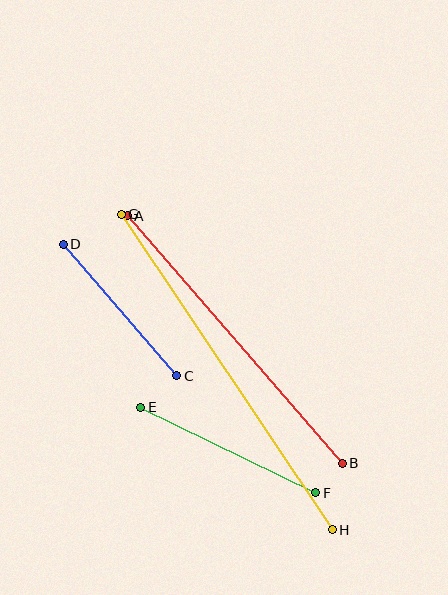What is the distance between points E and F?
The distance is approximately 195 pixels.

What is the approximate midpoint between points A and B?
The midpoint is at approximately (235, 339) pixels.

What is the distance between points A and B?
The distance is approximately 328 pixels.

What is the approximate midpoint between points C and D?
The midpoint is at approximately (120, 310) pixels.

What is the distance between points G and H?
The distance is approximately 380 pixels.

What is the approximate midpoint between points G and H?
The midpoint is at approximately (227, 372) pixels.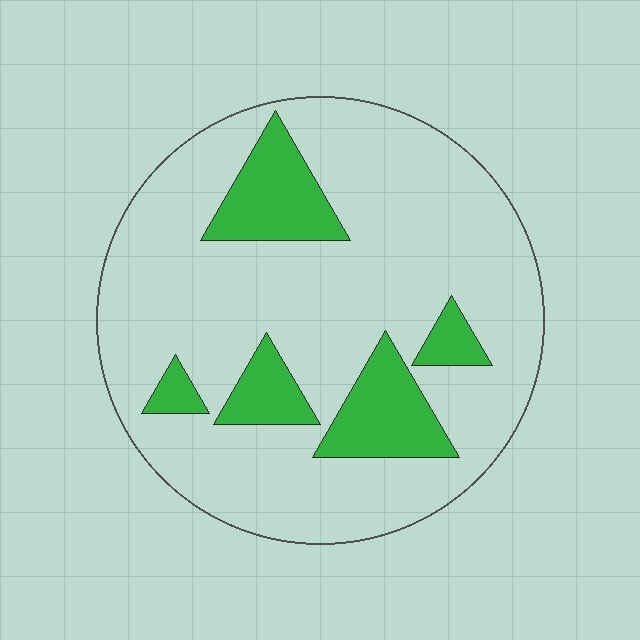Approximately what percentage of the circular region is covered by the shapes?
Approximately 20%.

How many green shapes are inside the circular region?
5.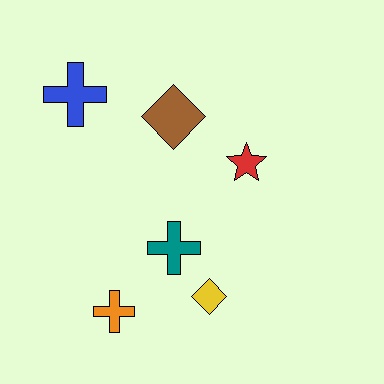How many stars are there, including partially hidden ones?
There is 1 star.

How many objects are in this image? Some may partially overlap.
There are 6 objects.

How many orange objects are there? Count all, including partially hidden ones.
There is 1 orange object.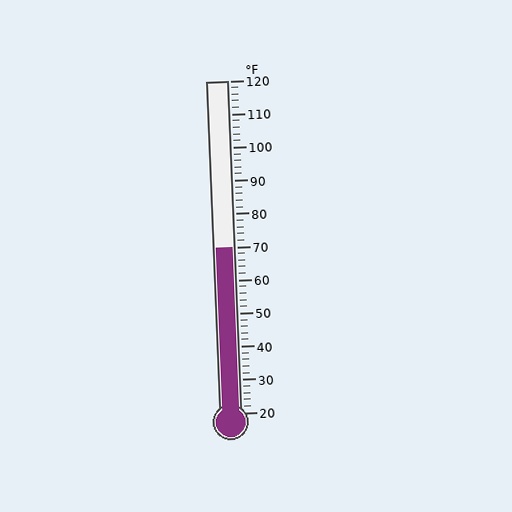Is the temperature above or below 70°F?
The temperature is at 70°F.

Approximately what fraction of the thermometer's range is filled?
The thermometer is filled to approximately 50% of its range.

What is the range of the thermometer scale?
The thermometer scale ranges from 20°F to 120°F.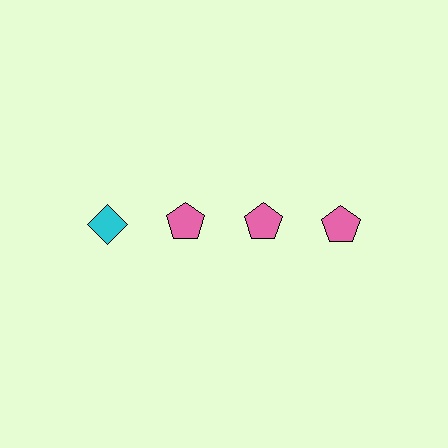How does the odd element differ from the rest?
It differs in both color (cyan instead of pink) and shape (diamond instead of pentagon).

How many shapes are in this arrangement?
There are 4 shapes arranged in a grid pattern.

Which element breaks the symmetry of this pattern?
The cyan diamond in the top row, leftmost column breaks the symmetry. All other shapes are pink pentagons.